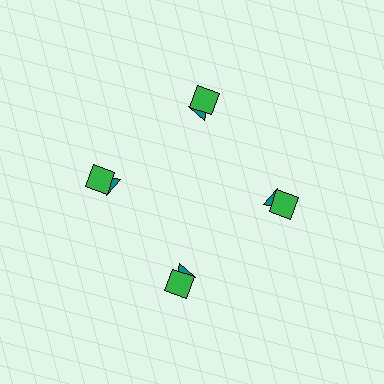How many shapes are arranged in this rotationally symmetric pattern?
There are 8 shapes, arranged in 4 groups of 2.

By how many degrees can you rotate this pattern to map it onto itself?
The pattern maps onto itself every 90 degrees of rotation.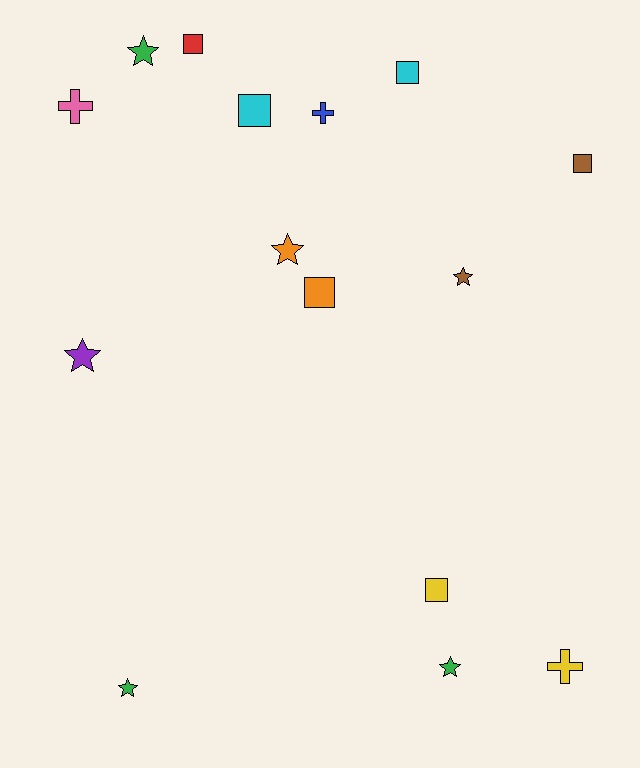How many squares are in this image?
There are 6 squares.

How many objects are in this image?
There are 15 objects.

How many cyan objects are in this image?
There are 2 cyan objects.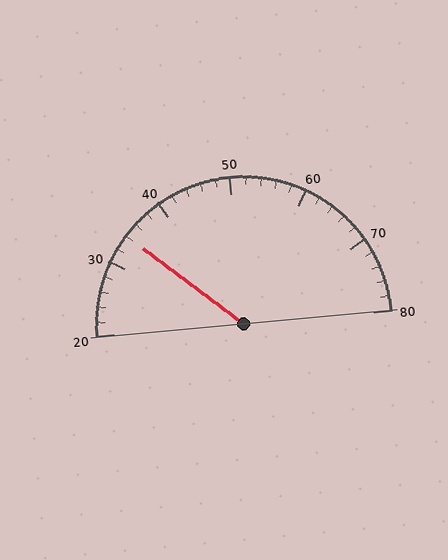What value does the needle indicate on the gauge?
The needle indicates approximately 34.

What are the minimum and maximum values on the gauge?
The gauge ranges from 20 to 80.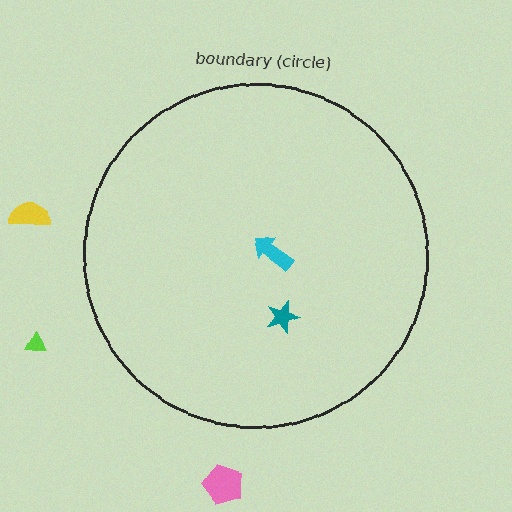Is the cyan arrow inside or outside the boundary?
Inside.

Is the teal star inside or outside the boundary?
Inside.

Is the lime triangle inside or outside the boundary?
Outside.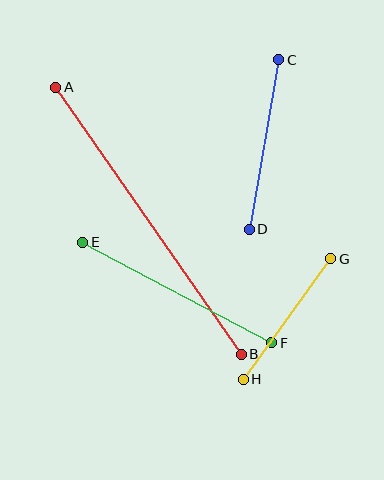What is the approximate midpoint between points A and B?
The midpoint is at approximately (148, 221) pixels.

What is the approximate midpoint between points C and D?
The midpoint is at approximately (264, 145) pixels.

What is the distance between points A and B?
The distance is approximately 325 pixels.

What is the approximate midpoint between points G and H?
The midpoint is at approximately (287, 319) pixels.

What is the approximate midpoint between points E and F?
The midpoint is at approximately (177, 293) pixels.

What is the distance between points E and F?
The distance is approximately 214 pixels.